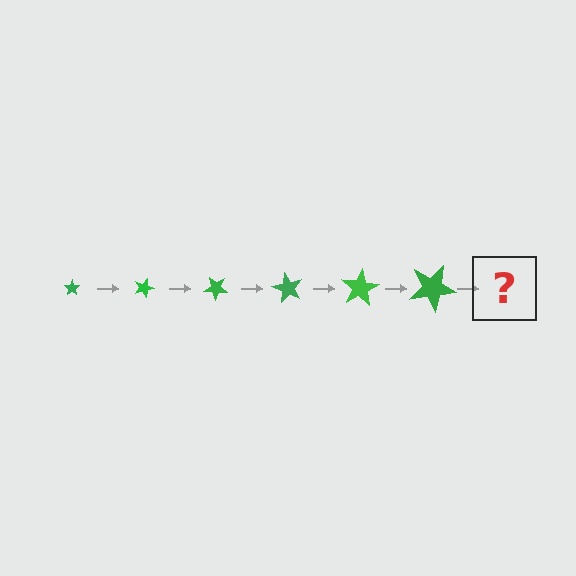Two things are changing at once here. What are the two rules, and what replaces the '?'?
The two rules are that the star grows larger each step and it rotates 20 degrees each step. The '?' should be a star, larger than the previous one and rotated 120 degrees from the start.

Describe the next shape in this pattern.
It should be a star, larger than the previous one and rotated 120 degrees from the start.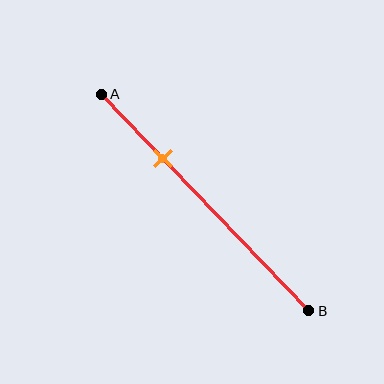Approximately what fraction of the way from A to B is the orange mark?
The orange mark is approximately 30% of the way from A to B.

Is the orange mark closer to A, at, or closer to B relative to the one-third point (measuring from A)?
The orange mark is closer to point A than the one-third point of segment AB.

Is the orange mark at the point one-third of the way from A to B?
No, the mark is at about 30% from A, not at the 33% one-third point.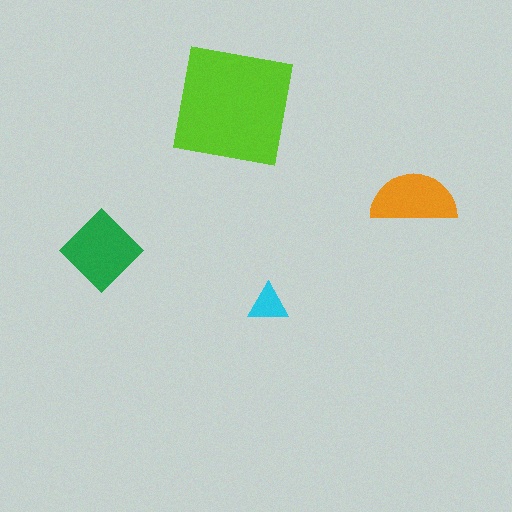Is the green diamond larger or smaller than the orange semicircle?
Larger.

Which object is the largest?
The lime square.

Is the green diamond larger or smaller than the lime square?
Smaller.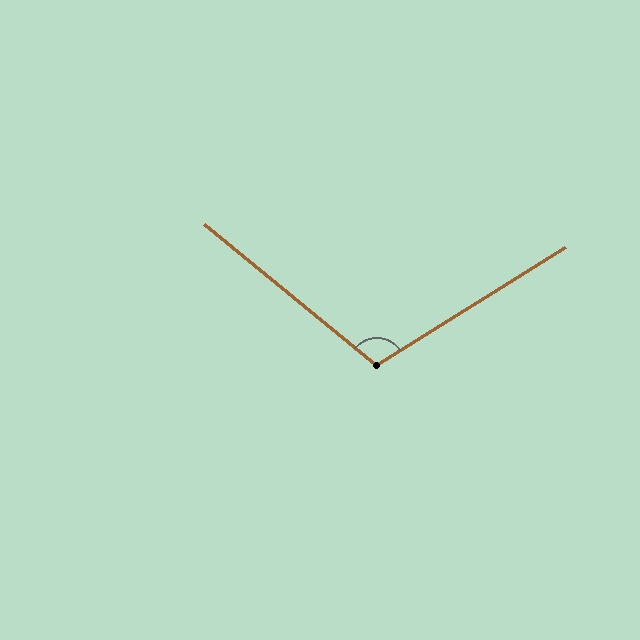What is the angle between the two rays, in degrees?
Approximately 109 degrees.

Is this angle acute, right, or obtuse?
It is obtuse.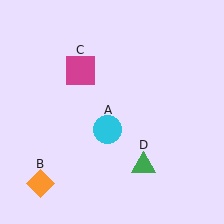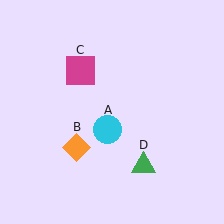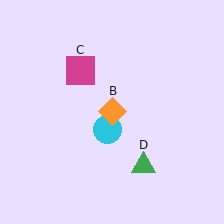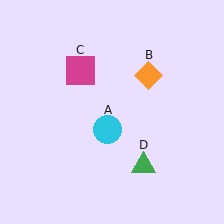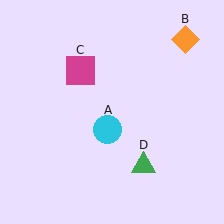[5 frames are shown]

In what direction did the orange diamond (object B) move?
The orange diamond (object B) moved up and to the right.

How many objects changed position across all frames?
1 object changed position: orange diamond (object B).